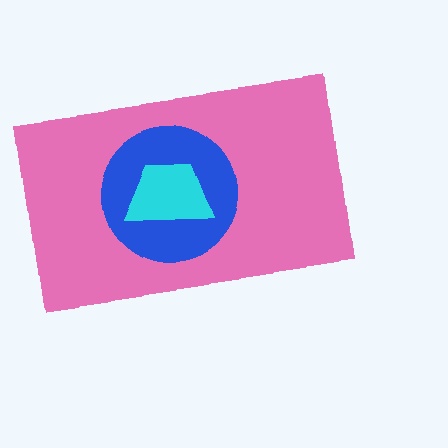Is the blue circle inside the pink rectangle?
Yes.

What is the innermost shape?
The cyan trapezoid.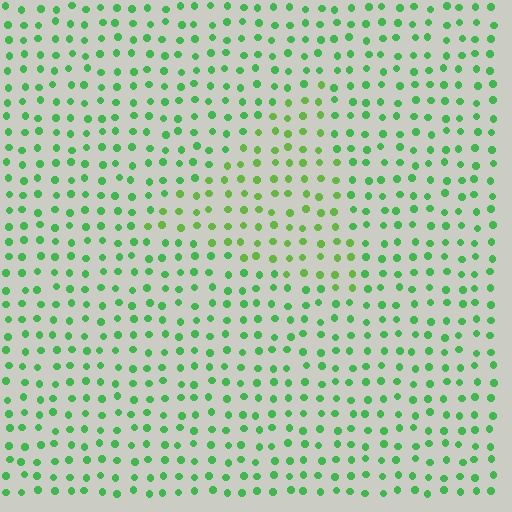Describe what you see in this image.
The image is filled with small green elements in a uniform arrangement. A triangle-shaped region is visible where the elements are tinted to a slightly different hue, forming a subtle color boundary.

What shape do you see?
I see a triangle.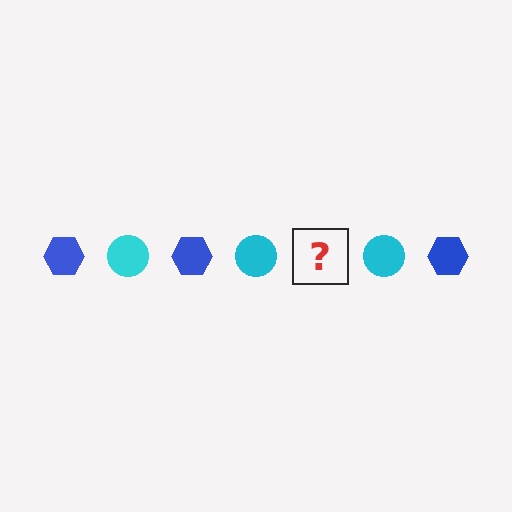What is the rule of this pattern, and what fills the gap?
The rule is that the pattern alternates between blue hexagon and cyan circle. The gap should be filled with a blue hexagon.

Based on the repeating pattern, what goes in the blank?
The blank should be a blue hexagon.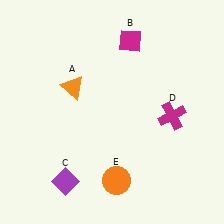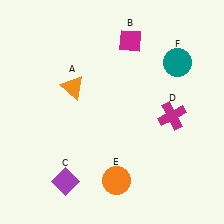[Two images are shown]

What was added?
A teal circle (F) was added in Image 2.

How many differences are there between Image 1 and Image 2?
There is 1 difference between the two images.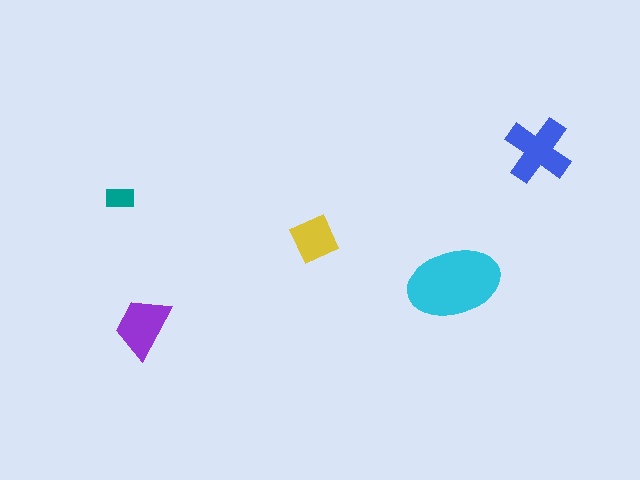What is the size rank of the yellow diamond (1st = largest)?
4th.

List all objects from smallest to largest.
The teal rectangle, the yellow diamond, the purple trapezoid, the blue cross, the cyan ellipse.